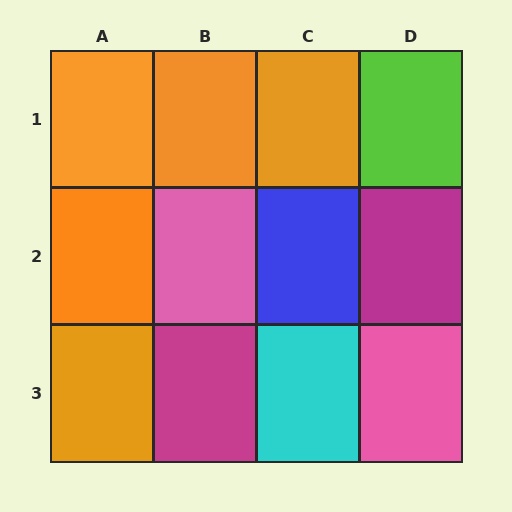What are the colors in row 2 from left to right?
Orange, pink, blue, magenta.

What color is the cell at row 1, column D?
Lime.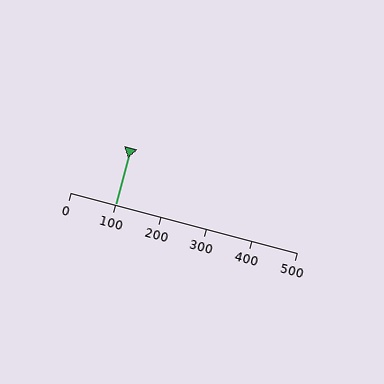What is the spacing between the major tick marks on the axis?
The major ticks are spaced 100 apart.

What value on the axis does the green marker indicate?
The marker indicates approximately 100.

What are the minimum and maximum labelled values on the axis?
The axis runs from 0 to 500.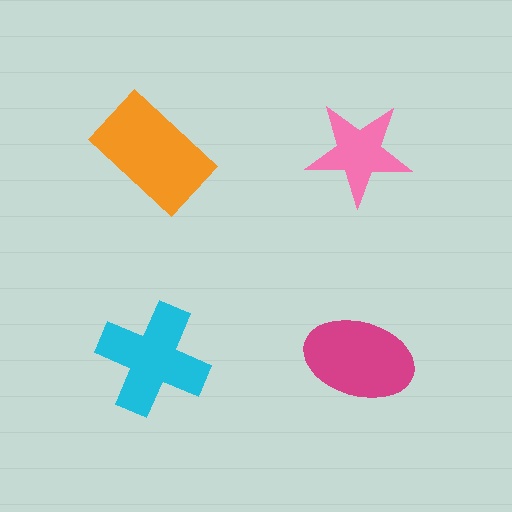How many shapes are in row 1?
2 shapes.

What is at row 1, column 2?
A pink star.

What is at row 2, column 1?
A cyan cross.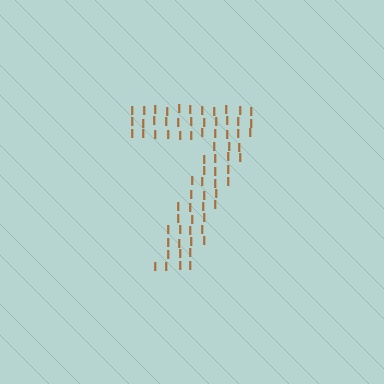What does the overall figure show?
The overall figure shows the digit 7.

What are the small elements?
The small elements are letter I's.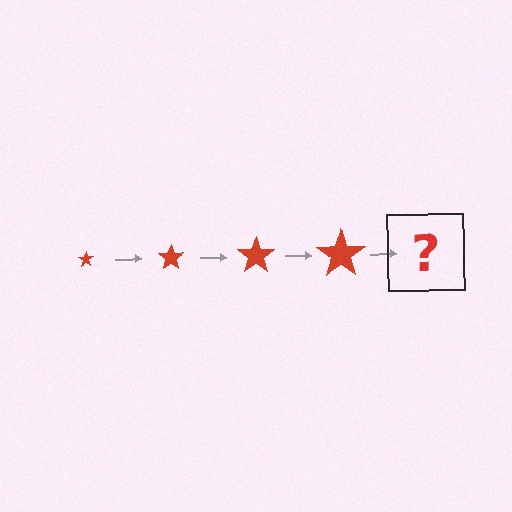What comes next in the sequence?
The next element should be a red star, larger than the previous one.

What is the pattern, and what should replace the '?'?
The pattern is that the star gets progressively larger each step. The '?' should be a red star, larger than the previous one.